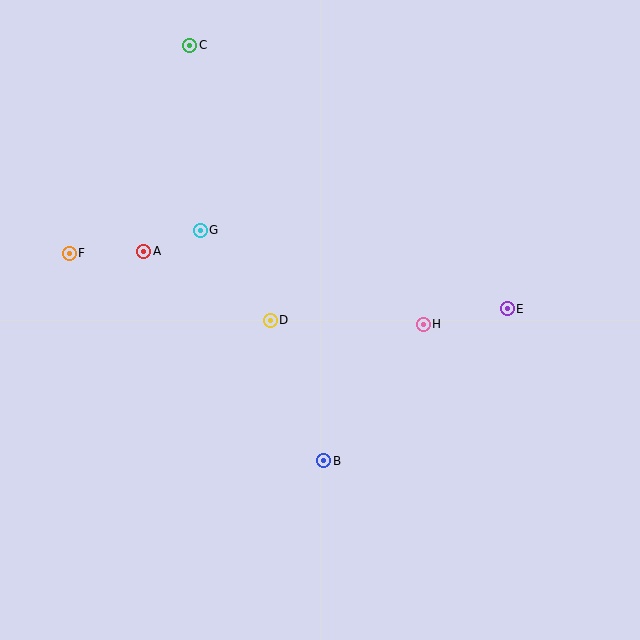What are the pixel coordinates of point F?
Point F is at (69, 253).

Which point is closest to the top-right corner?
Point E is closest to the top-right corner.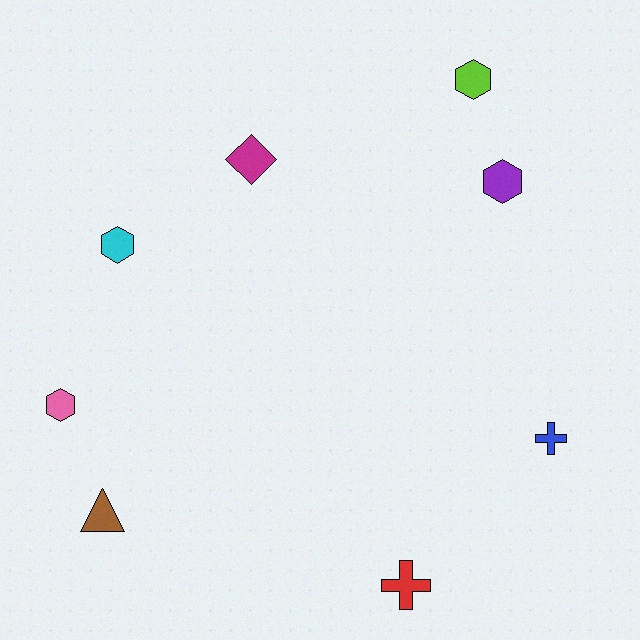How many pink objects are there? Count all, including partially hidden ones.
There is 1 pink object.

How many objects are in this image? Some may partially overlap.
There are 8 objects.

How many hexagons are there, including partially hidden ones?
There are 4 hexagons.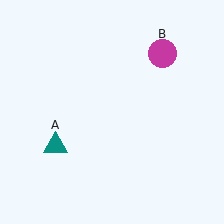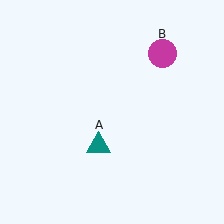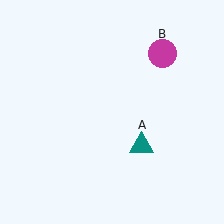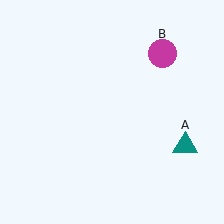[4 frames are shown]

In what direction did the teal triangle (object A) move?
The teal triangle (object A) moved right.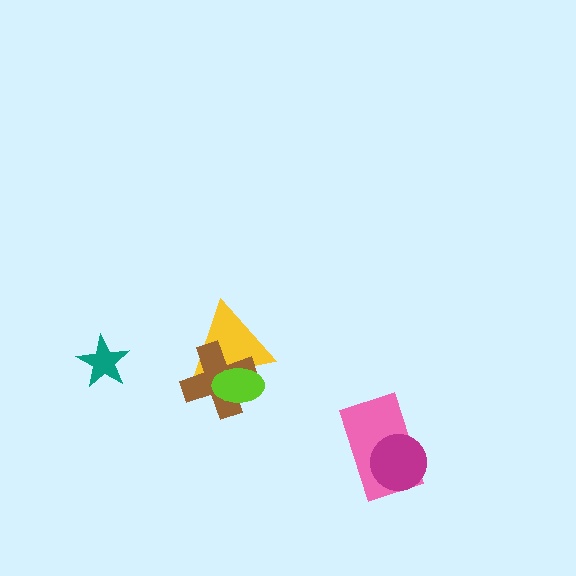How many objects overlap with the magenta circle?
1 object overlaps with the magenta circle.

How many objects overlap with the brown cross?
2 objects overlap with the brown cross.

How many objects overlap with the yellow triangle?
2 objects overlap with the yellow triangle.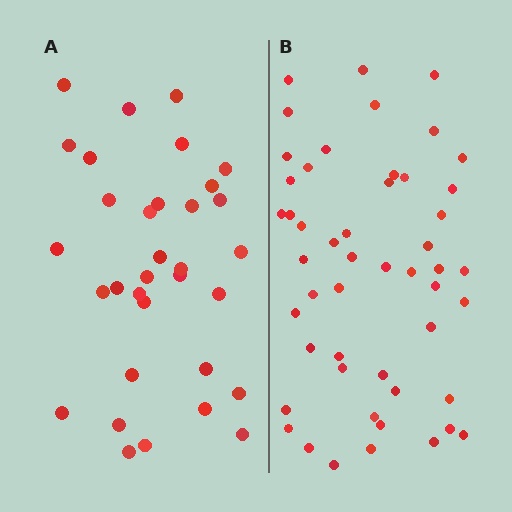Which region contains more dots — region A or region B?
Region B (the right region) has more dots.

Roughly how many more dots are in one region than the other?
Region B has approximately 15 more dots than region A.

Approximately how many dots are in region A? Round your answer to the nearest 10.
About 30 dots. (The exact count is 33, which rounds to 30.)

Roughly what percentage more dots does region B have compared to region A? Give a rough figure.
About 50% more.